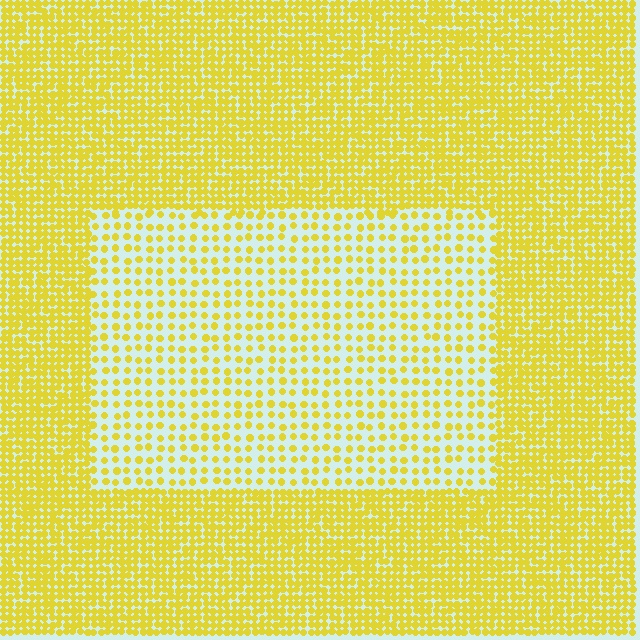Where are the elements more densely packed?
The elements are more densely packed outside the rectangle boundary.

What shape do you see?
I see a rectangle.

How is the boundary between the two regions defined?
The boundary is defined by a change in element density (approximately 2.5x ratio). All elements are the same color, size, and shape.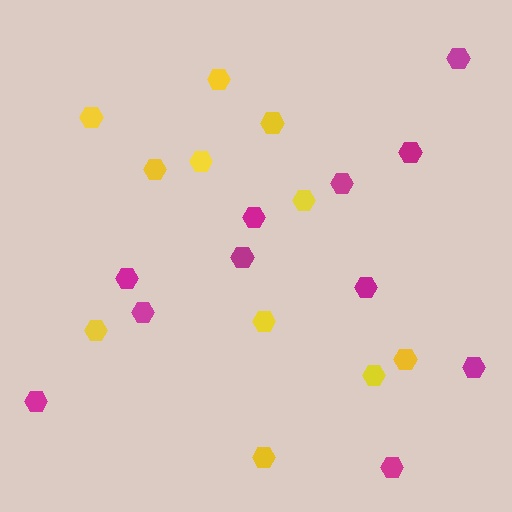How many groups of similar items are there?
There are 2 groups: one group of yellow hexagons (11) and one group of magenta hexagons (11).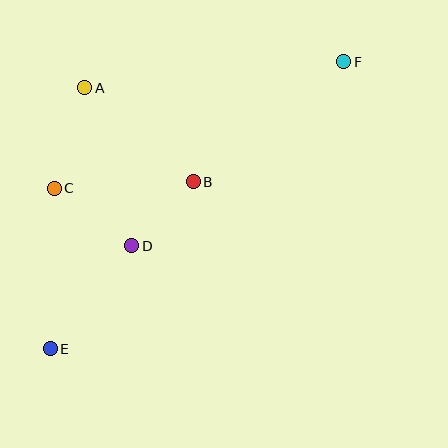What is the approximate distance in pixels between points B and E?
The distance between B and E is approximately 220 pixels.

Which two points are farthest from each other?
Points E and F are farthest from each other.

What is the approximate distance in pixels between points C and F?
The distance between C and F is approximately 316 pixels.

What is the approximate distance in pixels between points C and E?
The distance between C and E is approximately 161 pixels.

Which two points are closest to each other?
Points B and D are closest to each other.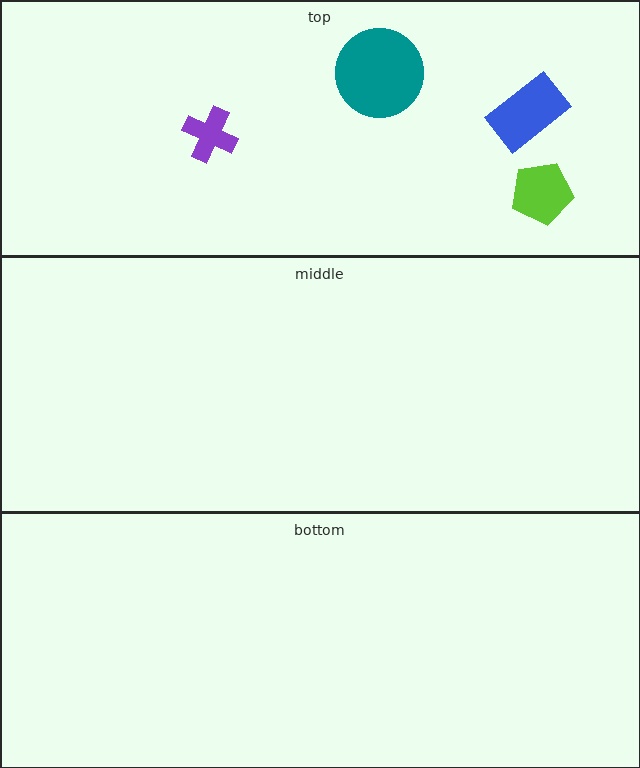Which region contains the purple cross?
The top region.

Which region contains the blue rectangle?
The top region.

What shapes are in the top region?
The lime pentagon, the teal circle, the blue rectangle, the purple cross.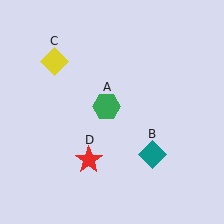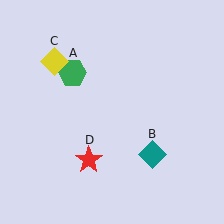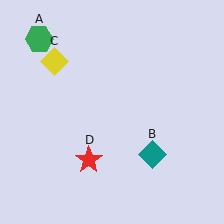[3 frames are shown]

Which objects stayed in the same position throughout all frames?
Teal diamond (object B) and yellow diamond (object C) and red star (object D) remained stationary.